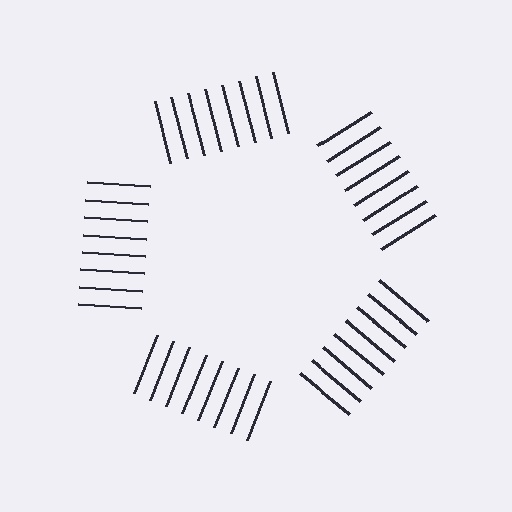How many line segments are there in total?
40 — 8 along each of the 5 edges.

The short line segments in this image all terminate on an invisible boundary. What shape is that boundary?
An illusory pentagon — the line segments terminate on its edges but no continuous stroke is drawn.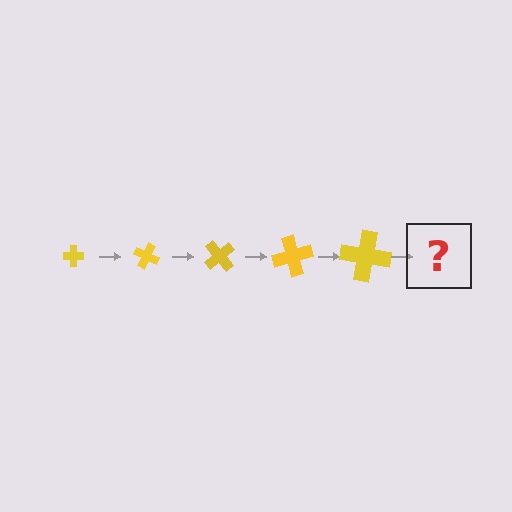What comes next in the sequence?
The next element should be a cross, larger than the previous one and rotated 125 degrees from the start.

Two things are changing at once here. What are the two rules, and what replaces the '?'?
The two rules are that the cross grows larger each step and it rotates 25 degrees each step. The '?' should be a cross, larger than the previous one and rotated 125 degrees from the start.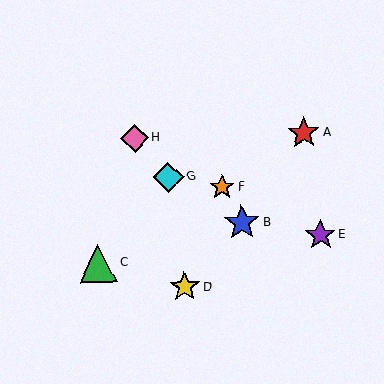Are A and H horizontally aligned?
Yes, both are at y≈133.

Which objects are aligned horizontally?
Objects A, H are aligned horizontally.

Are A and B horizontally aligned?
No, A is at y≈133 and B is at y≈223.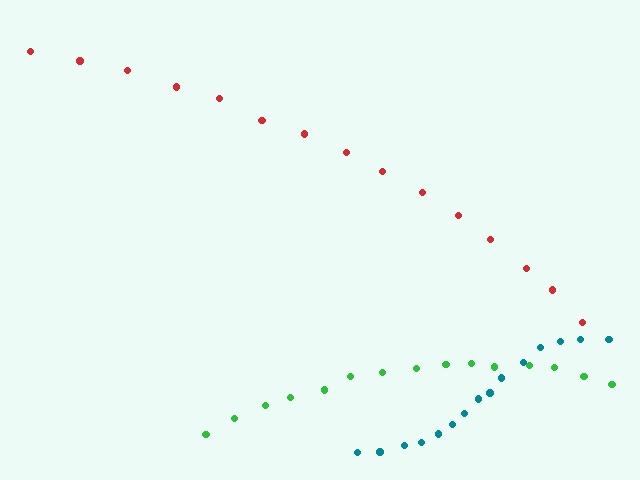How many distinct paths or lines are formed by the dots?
There are 3 distinct paths.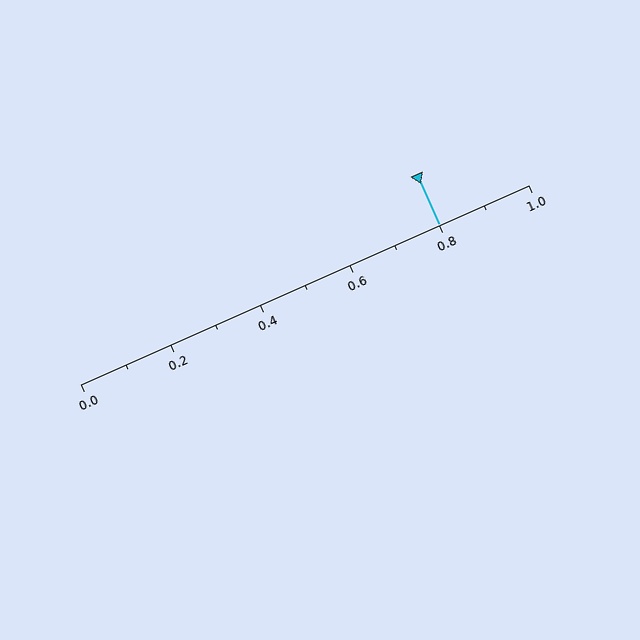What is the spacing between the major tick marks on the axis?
The major ticks are spaced 0.2 apart.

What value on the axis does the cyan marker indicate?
The marker indicates approximately 0.8.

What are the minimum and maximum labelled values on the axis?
The axis runs from 0.0 to 1.0.